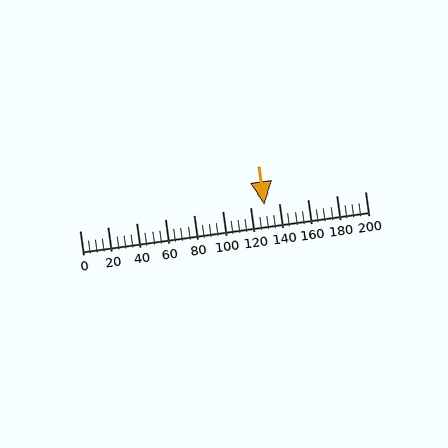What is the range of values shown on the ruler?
The ruler shows values from 0 to 200.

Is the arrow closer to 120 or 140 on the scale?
The arrow is closer to 120.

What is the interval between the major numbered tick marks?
The major tick marks are spaced 20 units apart.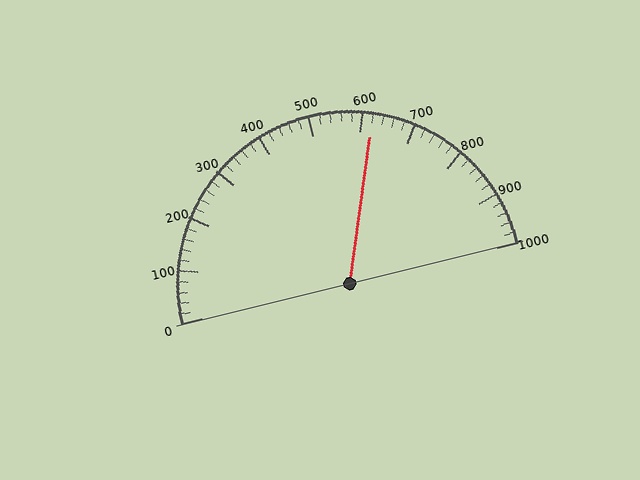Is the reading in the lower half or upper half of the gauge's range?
The reading is in the upper half of the range (0 to 1000).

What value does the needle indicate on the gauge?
The needle indicates approximately 620.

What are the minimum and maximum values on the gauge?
The gauge ranges from 0 to 1000.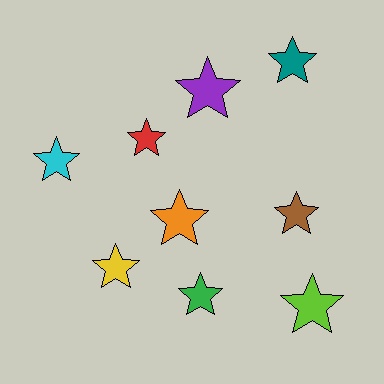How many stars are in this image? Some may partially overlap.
There are 9 stars.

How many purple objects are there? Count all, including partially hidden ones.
There is 1 purple object.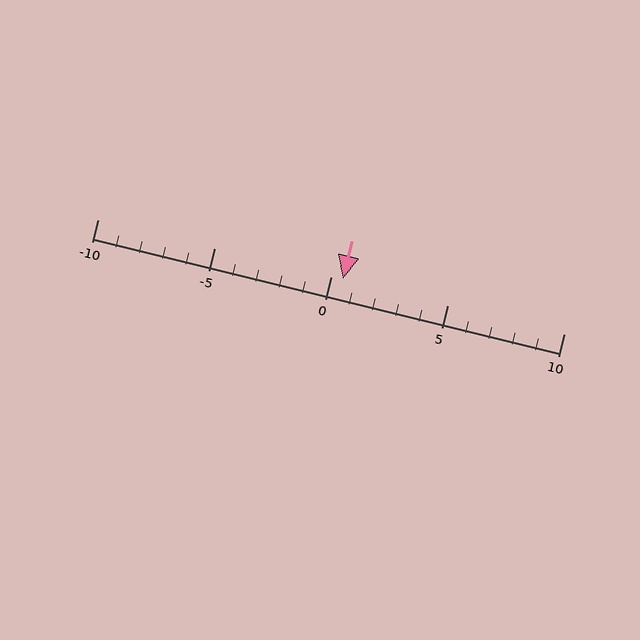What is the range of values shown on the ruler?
The ruler shows values from -10 to 10.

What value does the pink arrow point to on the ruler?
The pink arrow points to approximately 0.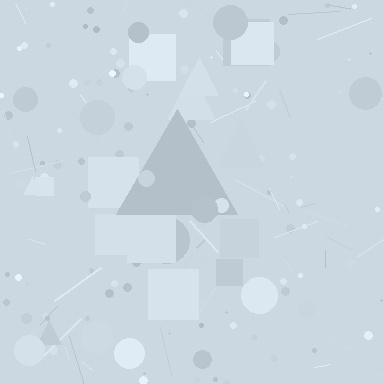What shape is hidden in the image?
A triangle is hidden in the image.